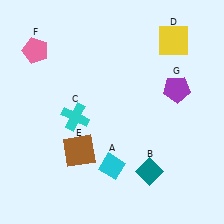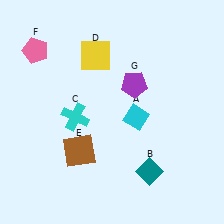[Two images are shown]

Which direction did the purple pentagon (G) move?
The purple pentagon (G) moved left.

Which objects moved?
The objects that moved are: the cyan diamond (A), the yellow square (D), the purple pentagon (G).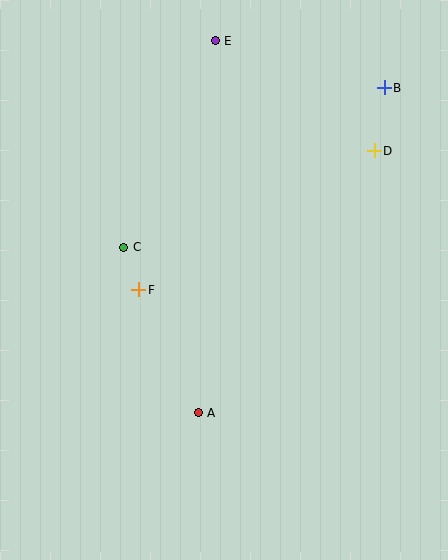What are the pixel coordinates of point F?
Point F is at (139, 290).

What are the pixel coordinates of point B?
Point B is at (384, 88).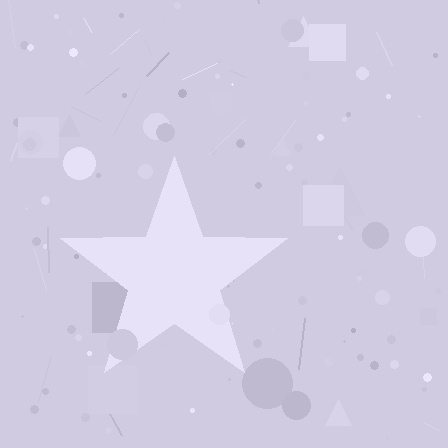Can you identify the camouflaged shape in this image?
The camouflaged shape is a star.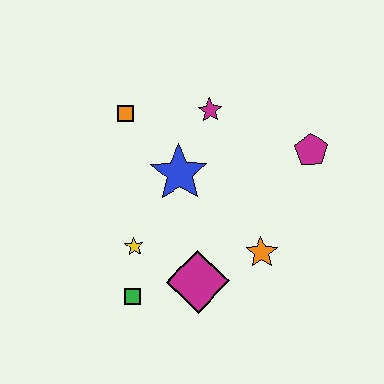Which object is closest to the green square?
The yellow star is closest to the green square.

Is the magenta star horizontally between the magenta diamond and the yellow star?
No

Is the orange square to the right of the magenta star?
No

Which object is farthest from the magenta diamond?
The orange square is farthest from the magenta diamond.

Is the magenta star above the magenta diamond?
Yes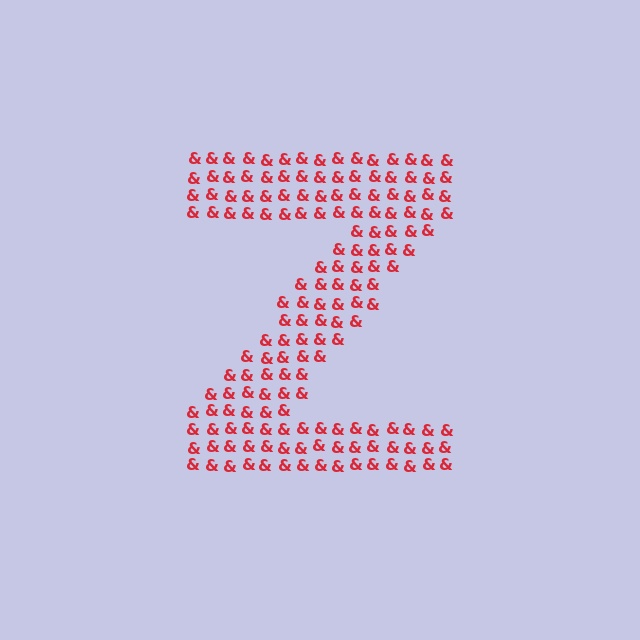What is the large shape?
The large shape is the letter Z.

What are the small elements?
The small elements are ampersands.